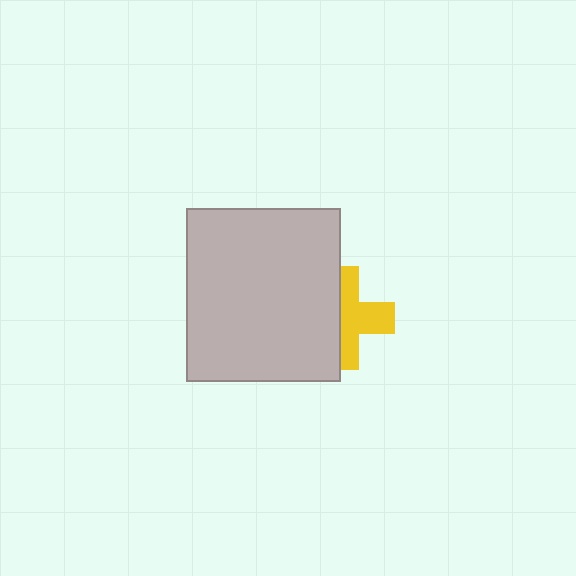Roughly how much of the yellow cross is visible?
About half of it is visible (roughly 54%).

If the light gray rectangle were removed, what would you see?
You would see the complete yellow cross.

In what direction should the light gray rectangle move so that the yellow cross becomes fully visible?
The light gray rectangle should move left. That is the shortest direction to clear the overlap and leave the yellow cross fully visible.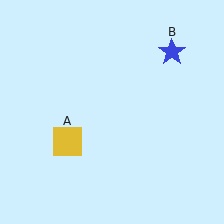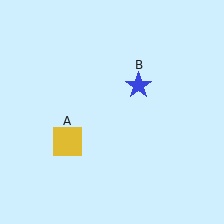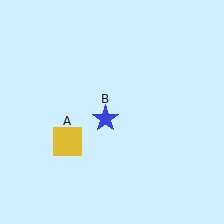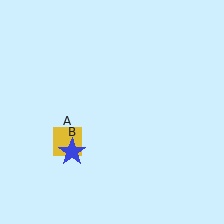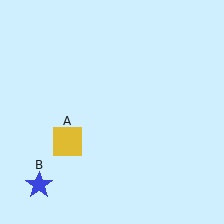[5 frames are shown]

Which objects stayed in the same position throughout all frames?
Yellow square (object A) remained stationary.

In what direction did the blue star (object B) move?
The blue star (object B) moved down and to the left.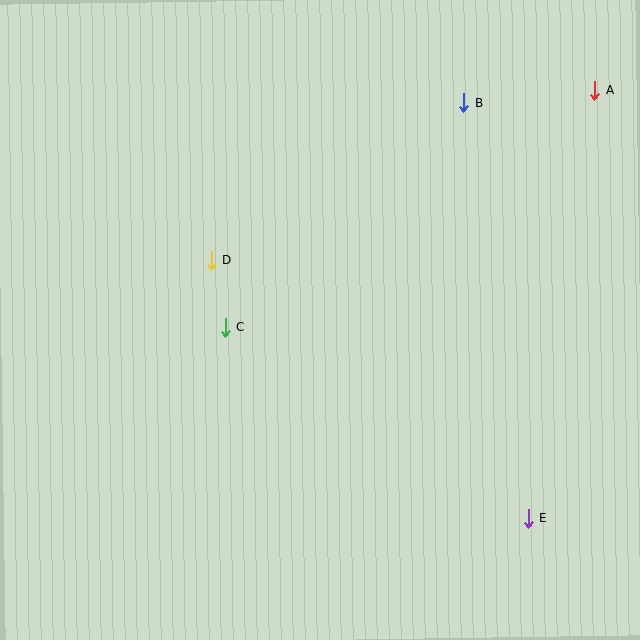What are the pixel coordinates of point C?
Point C is at (225, 328).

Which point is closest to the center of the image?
Point C at (225, 328) is closest to the center.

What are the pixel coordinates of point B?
Point B is at (463, 102).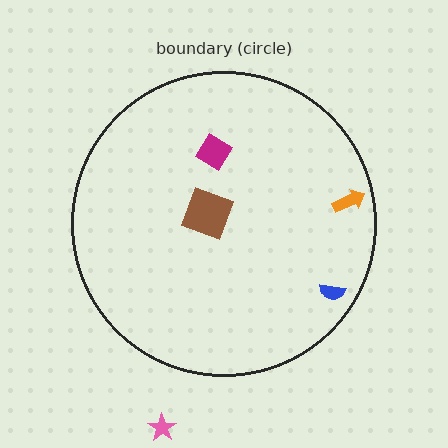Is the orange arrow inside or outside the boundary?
Inside.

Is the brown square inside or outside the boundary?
Inside.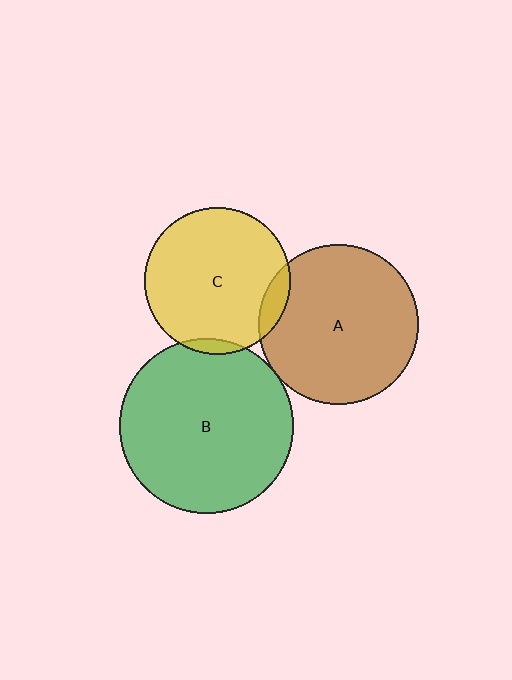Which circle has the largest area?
Circle B (green).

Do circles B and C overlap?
Yes.